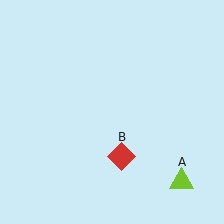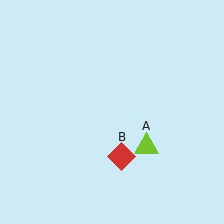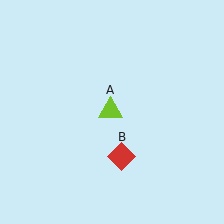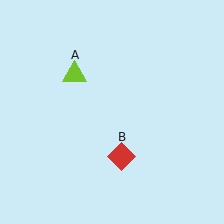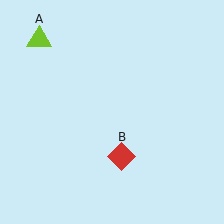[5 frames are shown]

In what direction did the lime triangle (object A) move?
The lime triangle (object A) moved up and to the left.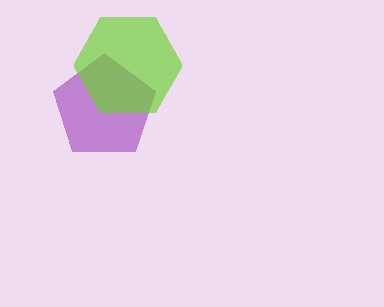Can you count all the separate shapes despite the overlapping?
Yes, there are 2 separate shapes.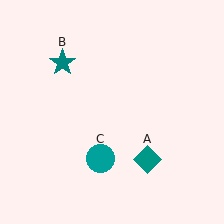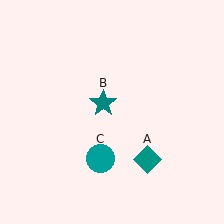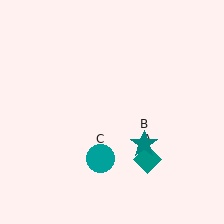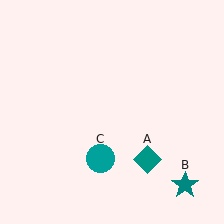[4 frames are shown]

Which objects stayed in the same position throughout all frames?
Teal diamond (object A) and teal circle (object C) remained stationary.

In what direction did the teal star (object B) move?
The teal star (object B) moved down and to the right.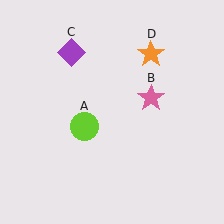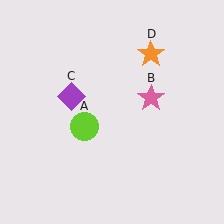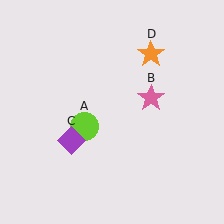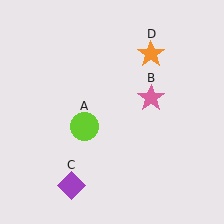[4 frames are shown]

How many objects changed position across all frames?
1 object changed position: purple diamond (object C).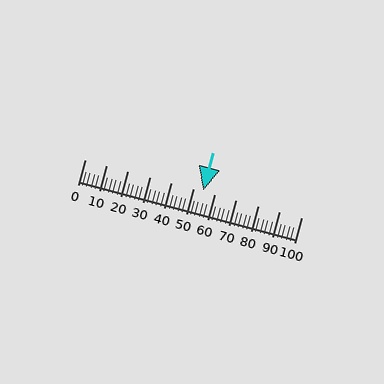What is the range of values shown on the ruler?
The ruler shows values from 0 to 100.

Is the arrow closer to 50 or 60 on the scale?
The arrow is closer to 50.